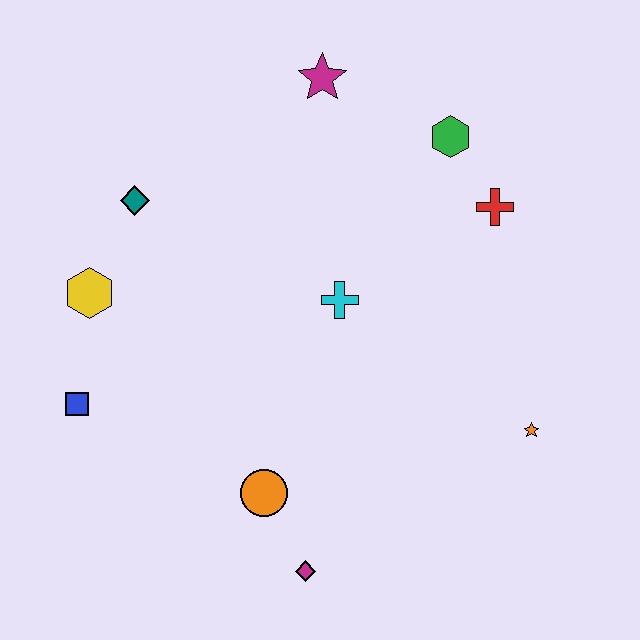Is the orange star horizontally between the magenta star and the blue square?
No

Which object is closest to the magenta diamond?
The orange circle is closest to the magenta diamond.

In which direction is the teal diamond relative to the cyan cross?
The teal diamond is to the left of the cyan cross.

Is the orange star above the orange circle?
Yes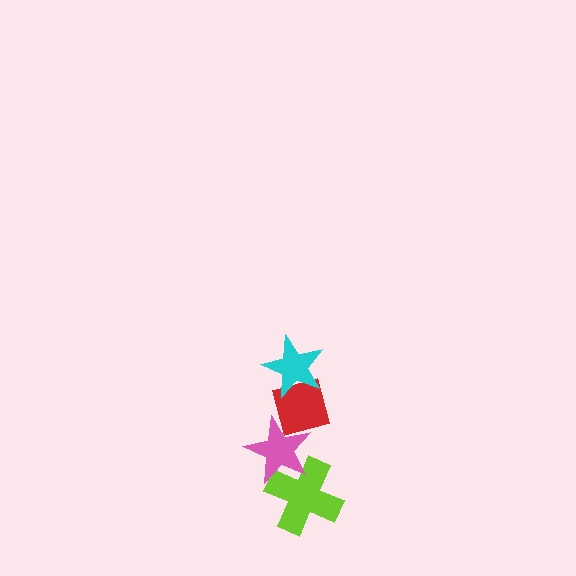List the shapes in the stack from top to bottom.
From top to bottom: the cyan star, the red square, the pink star, the lime cross.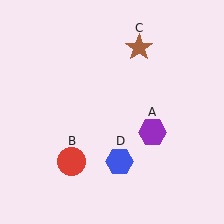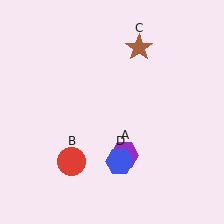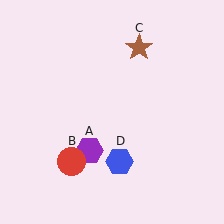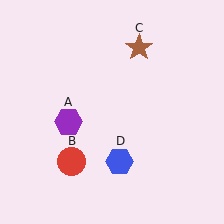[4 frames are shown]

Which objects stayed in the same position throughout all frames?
Red circle (object B) and brown star (object C) and blue hexagon (object D) remained stationary.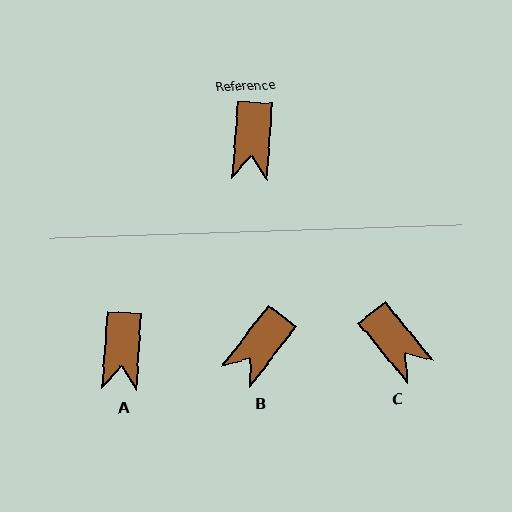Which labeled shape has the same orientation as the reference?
A.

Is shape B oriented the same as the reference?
No, it is off by about 33 degrees.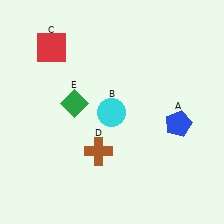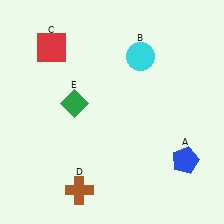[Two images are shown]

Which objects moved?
The objects that moved are: the blue pentagon (A), the cyan circle (B), the brown cross (D).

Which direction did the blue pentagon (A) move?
The blue pentagon (A) moved down.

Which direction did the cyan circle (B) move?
The cyan circle (B) moved up.